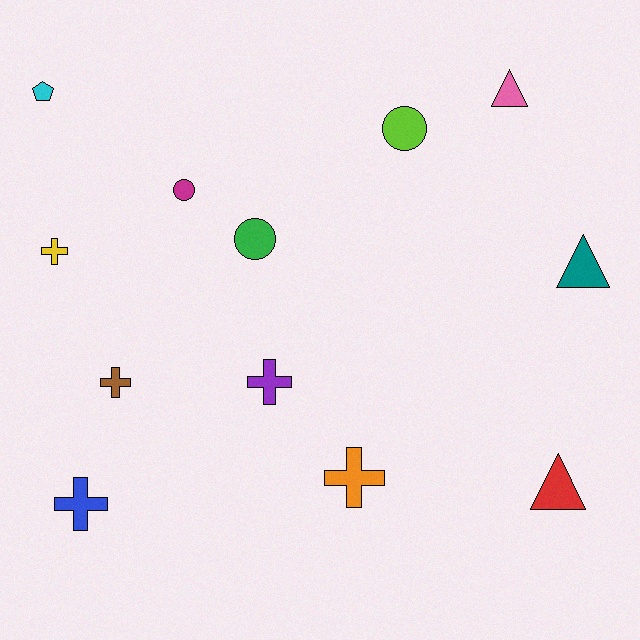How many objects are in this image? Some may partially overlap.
There are 12 objects.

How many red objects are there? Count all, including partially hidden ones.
There is 1 red object.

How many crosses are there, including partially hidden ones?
There are 5 crosses.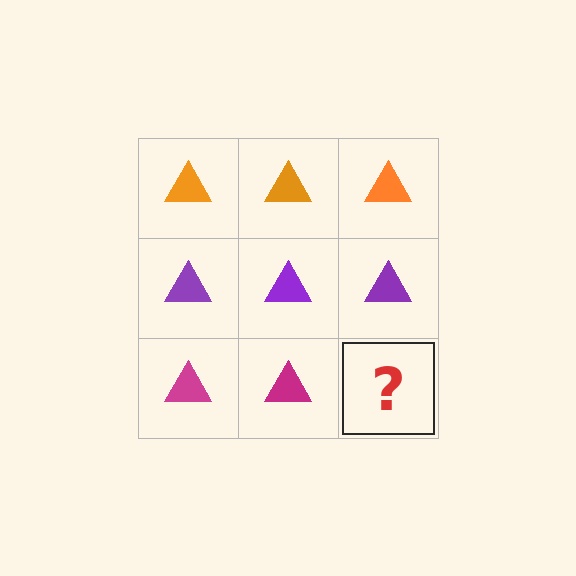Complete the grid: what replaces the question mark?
The question mark should be replaced with a magenta triangle.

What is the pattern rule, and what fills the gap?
The rule is that each row has a consistent color. The gap should be filled with a magenta triangle.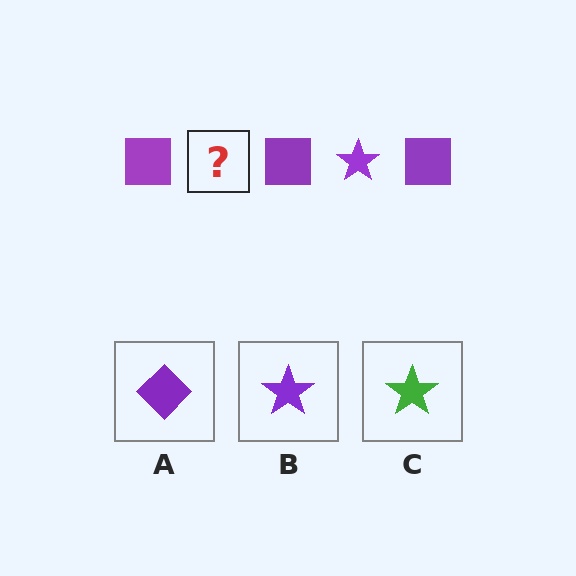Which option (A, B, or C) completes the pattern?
B.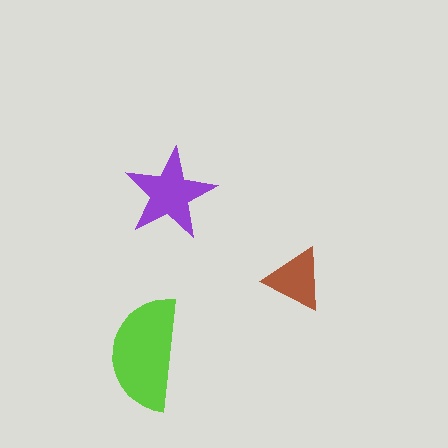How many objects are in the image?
There are 3 objects in the image.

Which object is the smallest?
The brown triangle.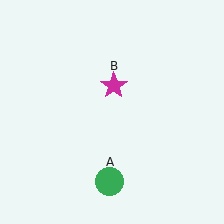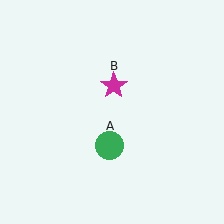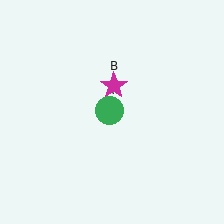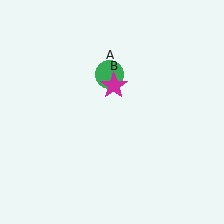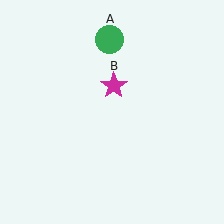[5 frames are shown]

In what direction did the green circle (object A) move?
The green circle (object A) moved up.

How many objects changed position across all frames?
1 object changed position: green circle (object A).